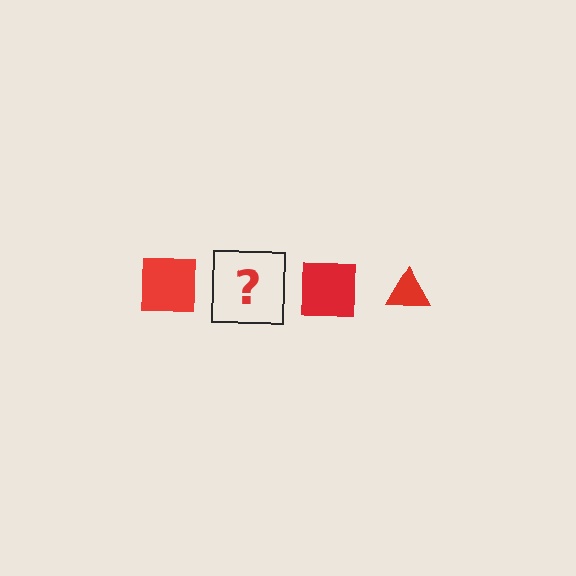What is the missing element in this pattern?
The missing element is a red triangle.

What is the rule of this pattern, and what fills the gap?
The rule is that the pattern cycles through square, triangle shapes in red. The gap should be filled with a red triangle.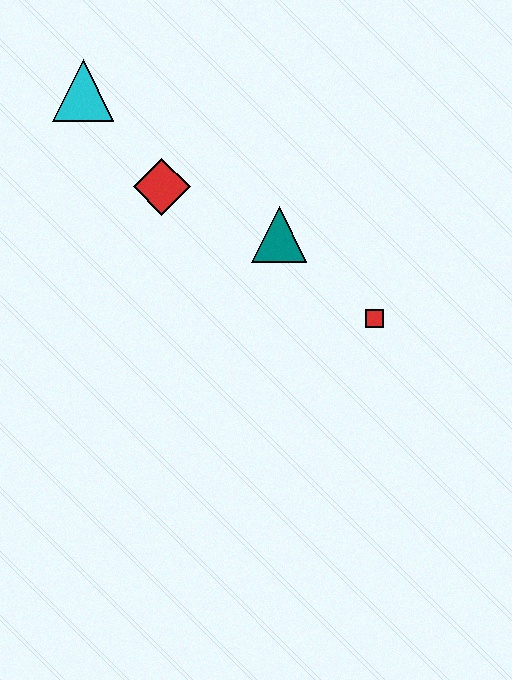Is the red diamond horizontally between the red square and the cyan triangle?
Yes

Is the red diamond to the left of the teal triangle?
Yes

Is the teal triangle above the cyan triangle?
No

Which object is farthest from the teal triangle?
The cyan triangle is farthest from the teal triangle.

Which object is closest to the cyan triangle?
The red diamond is closest to the cyan triangle.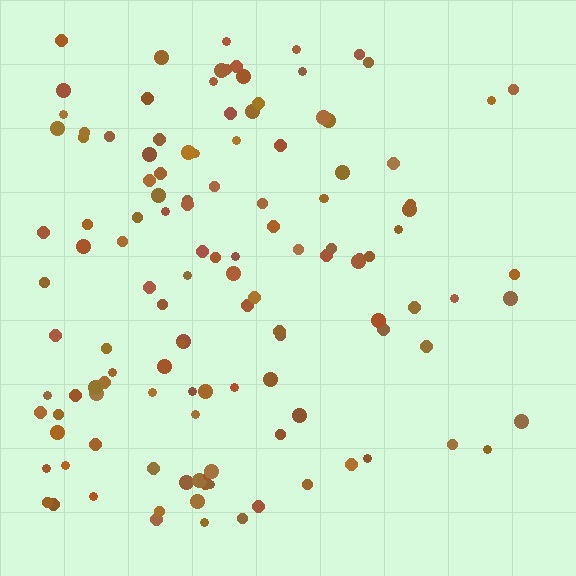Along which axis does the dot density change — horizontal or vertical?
Horizontal.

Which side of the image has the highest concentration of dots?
The left.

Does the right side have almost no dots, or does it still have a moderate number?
Still a moderate number, just noticeably fewer than the left.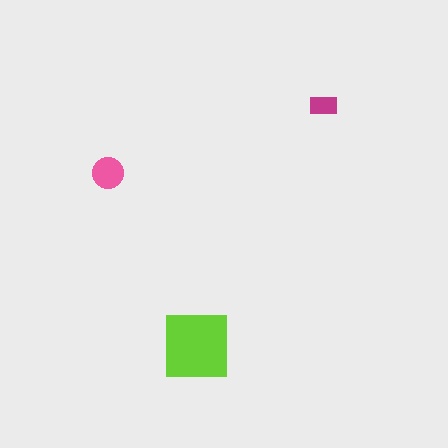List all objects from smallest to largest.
The magenta rectangle, the pink circle, the lime square.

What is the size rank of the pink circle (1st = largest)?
2nd.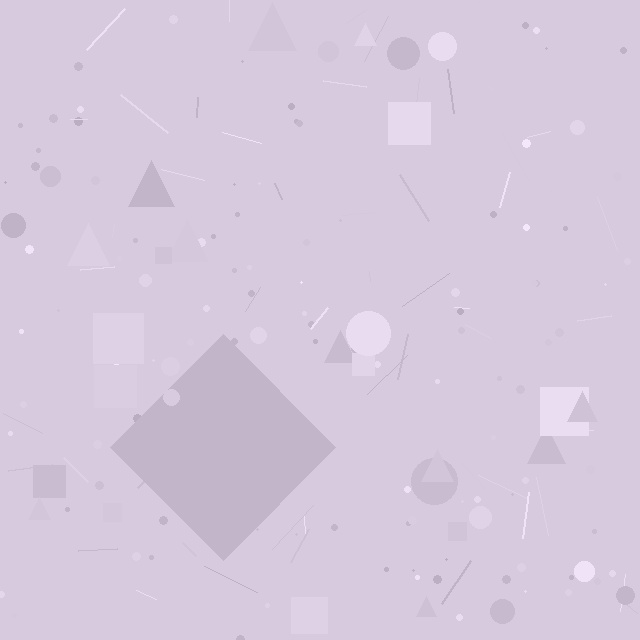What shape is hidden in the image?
A diamond is hidden in the image.